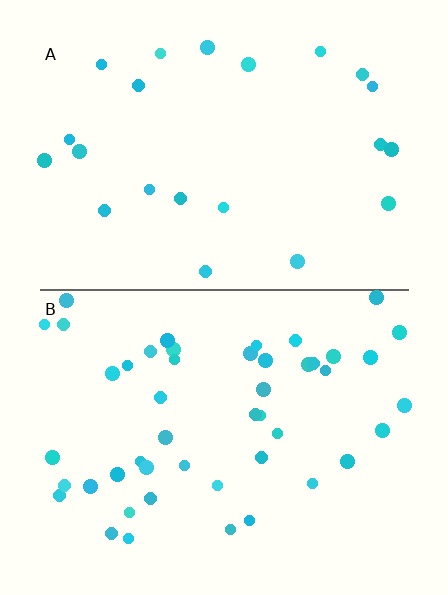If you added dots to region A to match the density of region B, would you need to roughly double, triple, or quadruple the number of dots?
Approximately double.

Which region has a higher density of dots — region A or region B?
B (the bottom).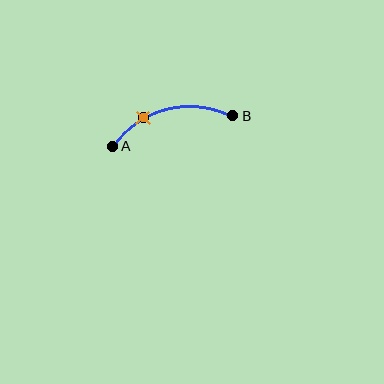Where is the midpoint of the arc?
The arc midpoint is the point on the curve farthest from the straight line joining A and B. It sits above that line.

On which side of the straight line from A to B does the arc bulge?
The arc bulges above the straight line connecting A and B.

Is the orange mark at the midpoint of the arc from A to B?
No. The orange mark lies on the arc but is closer to endpoint A. The arc midpoint would be at the point on the curve equidistant along the arc from both A and B.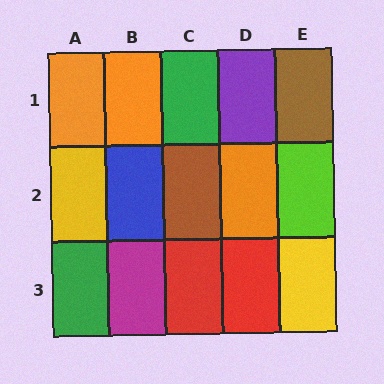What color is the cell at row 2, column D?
Orange.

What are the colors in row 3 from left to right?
Green, magenta, red, red, yellow.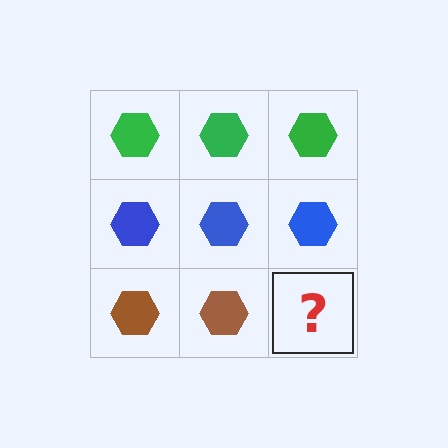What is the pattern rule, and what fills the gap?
The rule is that each row has a consistent color. The gap should be filled with a brown hexagon.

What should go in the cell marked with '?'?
The missing cell should contain a brown hexagon.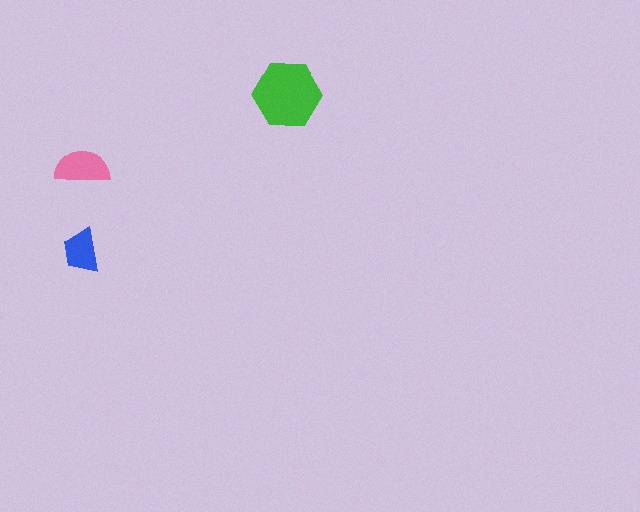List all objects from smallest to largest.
The blue trapezoid, the pink semicircle, the green hexagon.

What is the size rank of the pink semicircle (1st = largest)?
2nd.